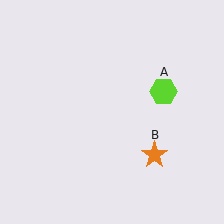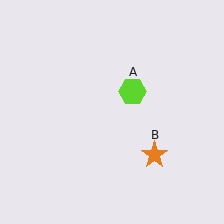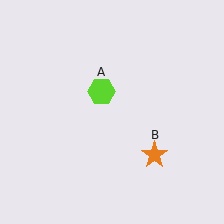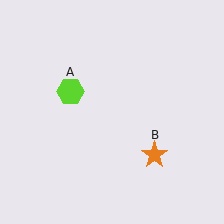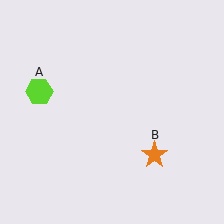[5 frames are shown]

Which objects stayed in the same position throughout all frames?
Orange star (object B) remained stationary.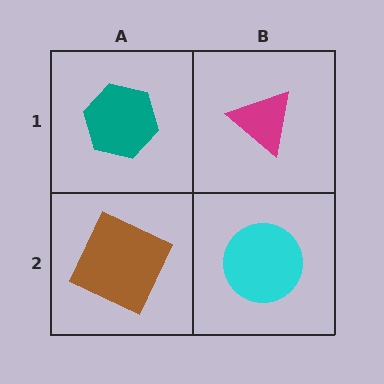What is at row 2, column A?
A brown square.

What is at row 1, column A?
A teal hexagon.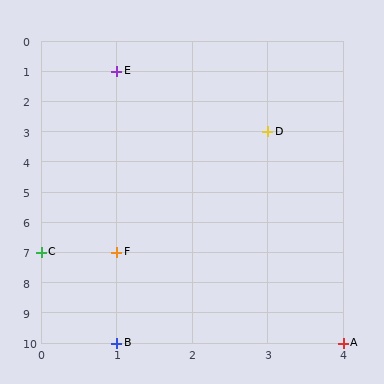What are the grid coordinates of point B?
Point B is at grid coordinates (1, 10).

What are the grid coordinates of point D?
Point D is at grid coordinates (3, 3).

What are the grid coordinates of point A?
Point A is at grid coordinates (4, 10).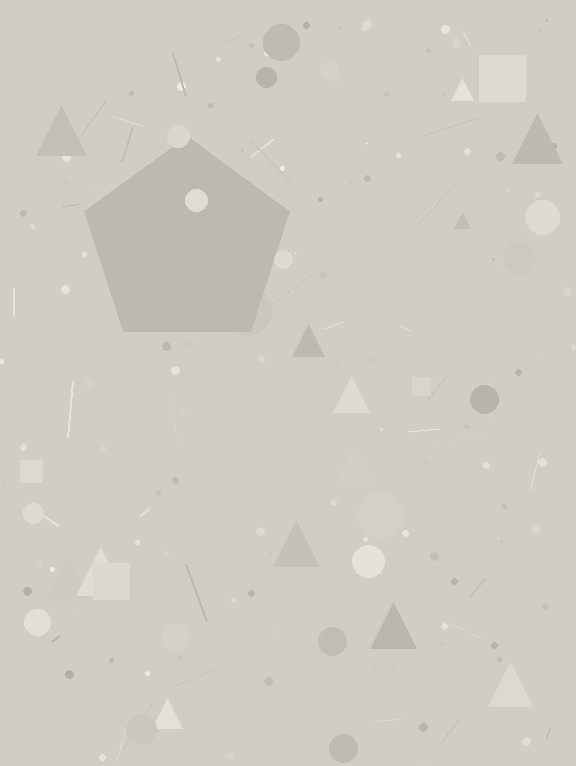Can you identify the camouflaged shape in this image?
The camouflaged shape is a pentagon.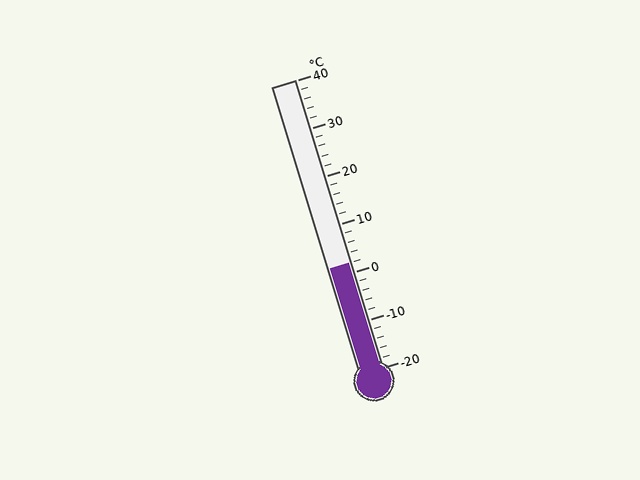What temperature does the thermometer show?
The thermometer shows approximately 2°C.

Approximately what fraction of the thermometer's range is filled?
The thermometer is filled to approximately 35% of its range.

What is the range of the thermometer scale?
The thermometer scale ranges from -20°C to 40°C.